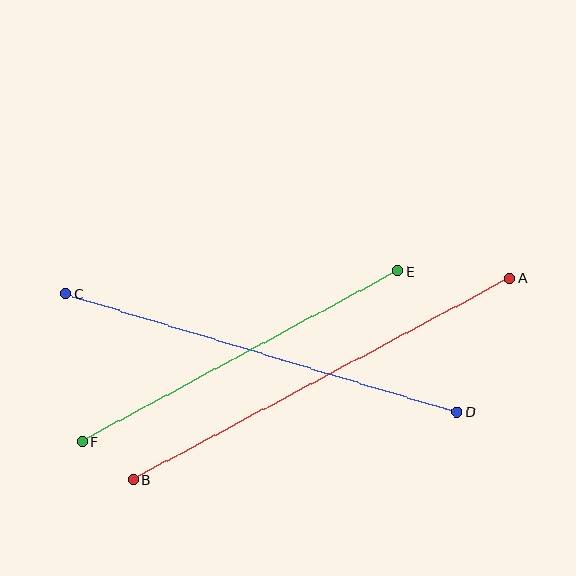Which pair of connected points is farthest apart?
Points A and B are farthest apart.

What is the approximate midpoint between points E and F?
The midpoint is at approximately (240, 356) pixels.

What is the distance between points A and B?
The distance is approximately 427 pixels.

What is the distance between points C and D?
The distance is approximately 409 pixels.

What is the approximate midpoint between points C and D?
The midpoint is at approximately (261, 353) pixels.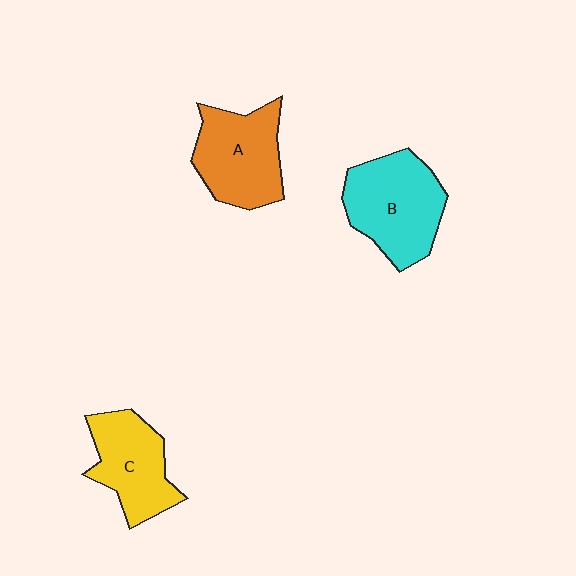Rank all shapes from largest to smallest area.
From largest to smallest: B (cyan), A (orange), C (yellow).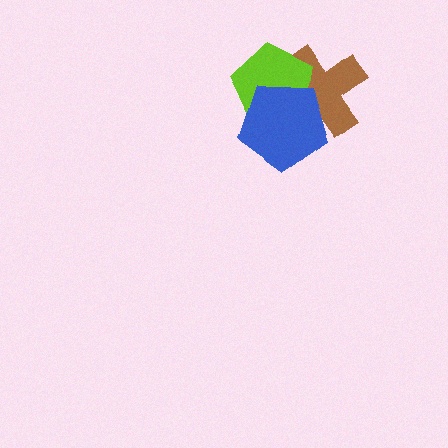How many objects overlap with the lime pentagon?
2 objects overlap with the lime pentagon.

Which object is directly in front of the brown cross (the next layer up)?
The lime pentagon is directly in front of the brown cross.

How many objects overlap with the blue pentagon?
2 objects overlap with the blue pentagon.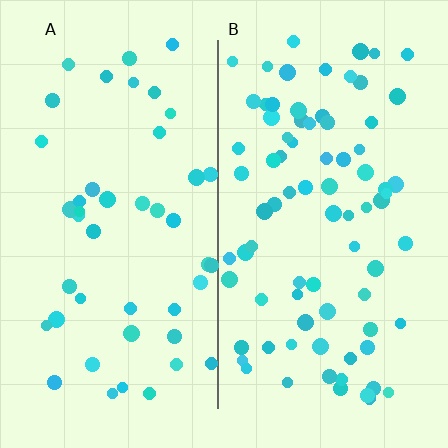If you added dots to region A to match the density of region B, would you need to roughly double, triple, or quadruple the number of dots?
Approximately double.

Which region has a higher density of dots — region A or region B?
B (the right).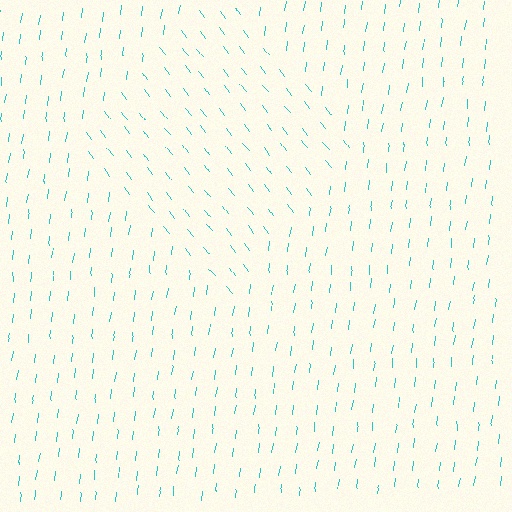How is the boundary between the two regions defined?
The boundary is defined purely by a change in line orientation (approximately 45 degrees difference). All lines are the same color and thickness.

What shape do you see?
I see a diamond.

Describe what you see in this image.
The image is filled with small cyan line segments. A diamond region in the image has lines oriented differently from the surrounding lines, creating a visible texture boundary.